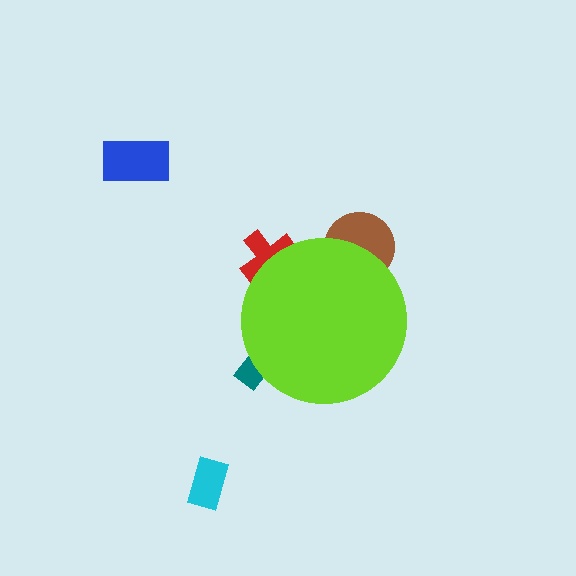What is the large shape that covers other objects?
A lime circle.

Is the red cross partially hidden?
Yes, the red cross is partially hidden behind the lime circle.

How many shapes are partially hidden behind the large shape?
3 shapes are partially hidden.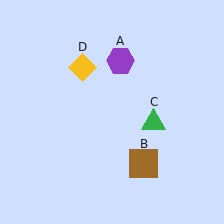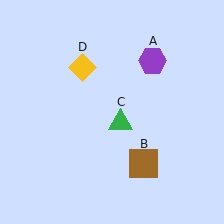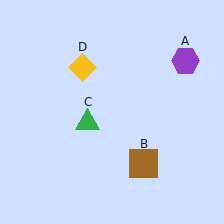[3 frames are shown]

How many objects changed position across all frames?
2 objects changed position: purple hexagon (object A), green triangle (object C).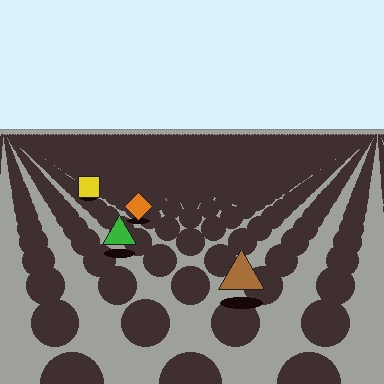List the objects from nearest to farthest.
From nearest to farthest: the brown triangle, the green triangle, the orange diamond, the yellow square.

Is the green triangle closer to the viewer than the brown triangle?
No. The brown triangle is closer — you can tell from the texture gradient: the ground texture is coarser near it.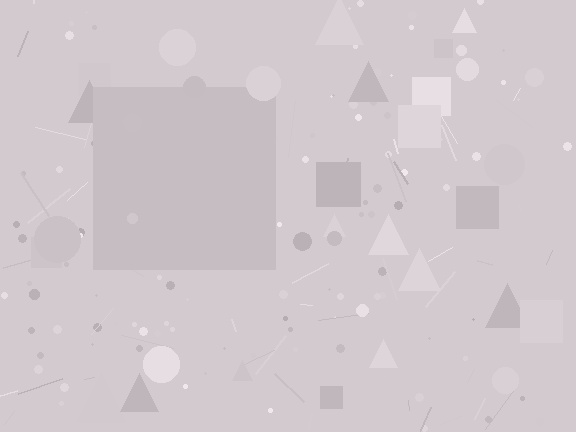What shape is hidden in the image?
A square is hidden in the image.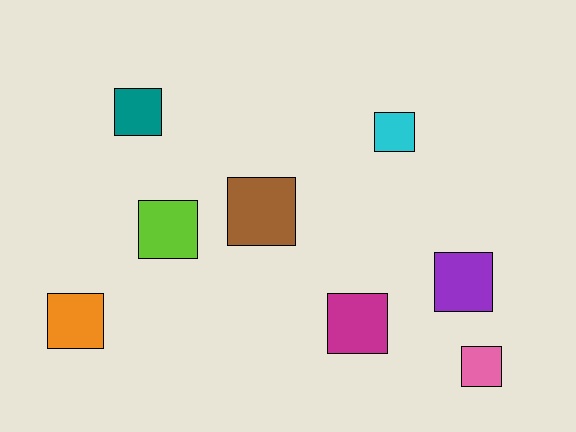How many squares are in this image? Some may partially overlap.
There are 8 squares.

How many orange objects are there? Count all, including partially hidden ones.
There is 1 orange object.